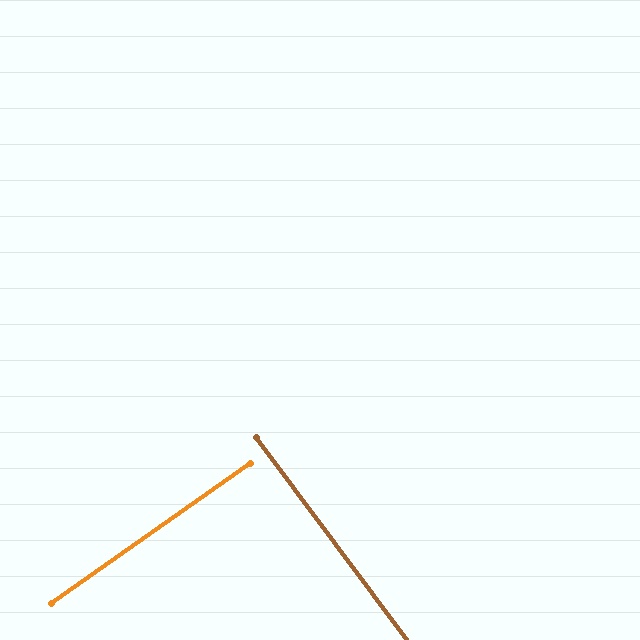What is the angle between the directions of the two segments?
Approximately 89 degrees.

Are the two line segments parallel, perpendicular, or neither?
Perpendicular — they meet at approximately 89°.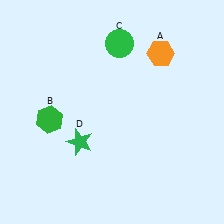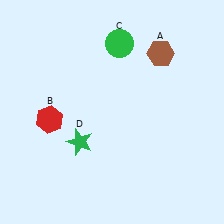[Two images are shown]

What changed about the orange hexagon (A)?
In Image 1, A is orange. In Image 2, it changed to brown.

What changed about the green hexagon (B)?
In Image 1, B is green. In Image 2, it changed to red.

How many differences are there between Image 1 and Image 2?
There are 2 differences between the two images.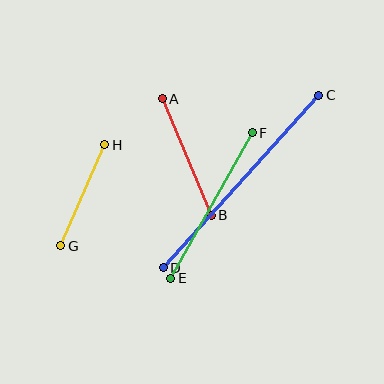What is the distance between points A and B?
The distance is approximately 126 pixels.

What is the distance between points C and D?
The distance is approximately 232 pixels.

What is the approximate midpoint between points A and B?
The midpoint is at approximately (187, 157) pixels.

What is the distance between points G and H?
The distance is approximately 110 pixels.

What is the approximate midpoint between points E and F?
The midpoint is at approximately (212, 206) pixels.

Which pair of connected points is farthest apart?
Points C and D are farthest apart.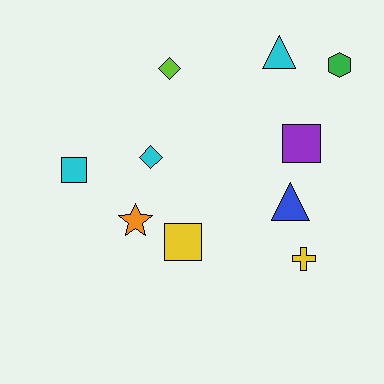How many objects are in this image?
There are 10 objects.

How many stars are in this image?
There is 1 star.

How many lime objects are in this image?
There is 1 lime object.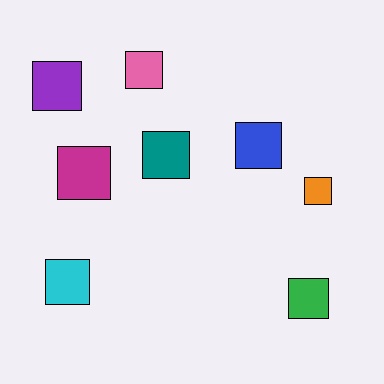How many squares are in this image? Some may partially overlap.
There are 8 squares.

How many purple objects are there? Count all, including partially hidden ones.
There is 1 purple object.